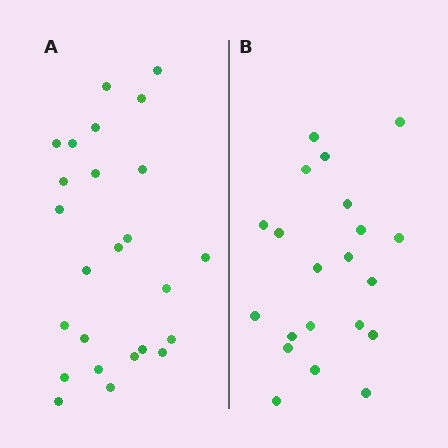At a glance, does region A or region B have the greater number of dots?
Region A (the left region) has more dots.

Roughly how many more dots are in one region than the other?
Region A has about 4 more dots than region B.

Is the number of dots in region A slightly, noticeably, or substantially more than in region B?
Region A has only slightly more — the two regions are fairly close. The ratio is roughly 1.2 to 1.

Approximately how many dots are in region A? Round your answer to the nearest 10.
About 20 dots. (The exact count is 25, which rounds to 20.)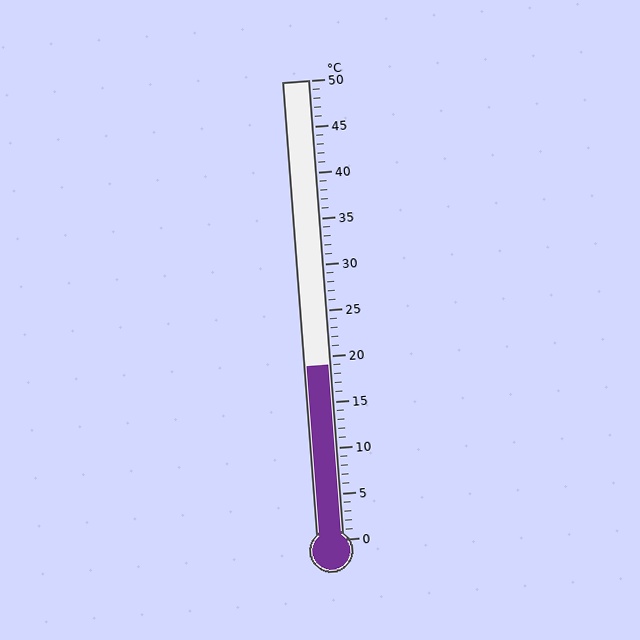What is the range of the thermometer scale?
The thermometer scale ranges from 0°C to 50°C.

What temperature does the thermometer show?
The thermometer shows approximately 19°C.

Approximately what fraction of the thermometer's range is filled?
The thermometer is filled to approximately 40% of its range.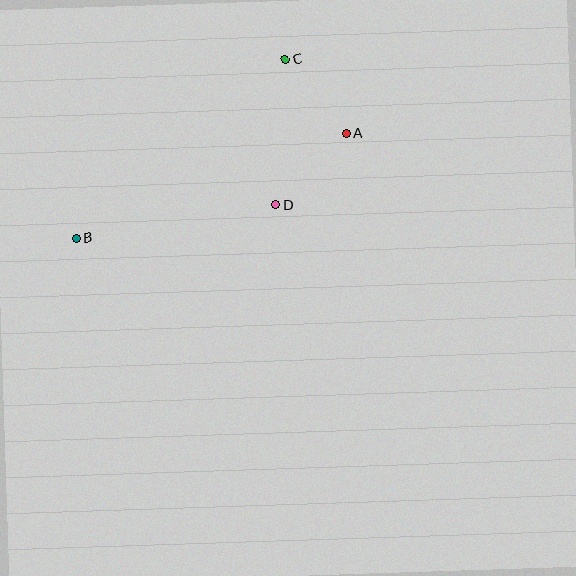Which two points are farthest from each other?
Points A and B are farthest from each other.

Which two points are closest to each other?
Points A and C are closest to each other.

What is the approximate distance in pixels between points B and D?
The distance between B and D is approximately 202 pixels.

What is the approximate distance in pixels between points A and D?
The distance between A and D is approximately 100 pixels.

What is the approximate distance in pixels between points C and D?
The distance between C and D is approximately 146 pixels.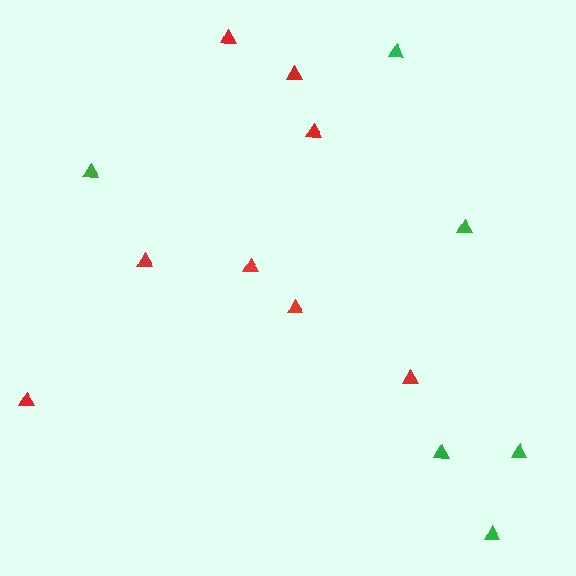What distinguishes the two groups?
There are 2 groups: one group of red triangles (8) and one group of green triangles (6).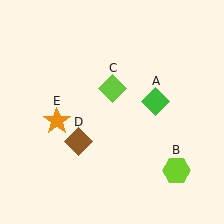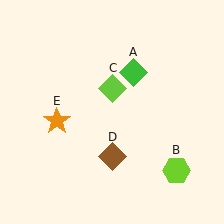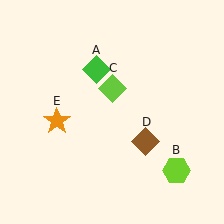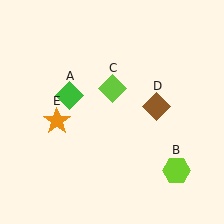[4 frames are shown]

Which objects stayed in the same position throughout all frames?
Lime hexagon (object B) and lime diamond (object C) and orange star (object E) remained stationary.